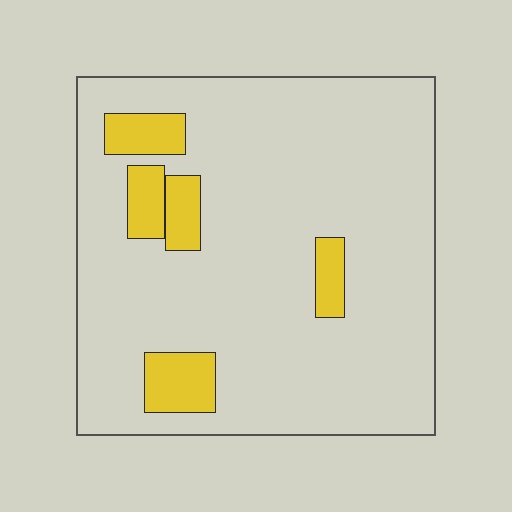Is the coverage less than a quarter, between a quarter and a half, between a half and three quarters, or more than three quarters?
Less than a quarter.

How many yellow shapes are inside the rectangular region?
5.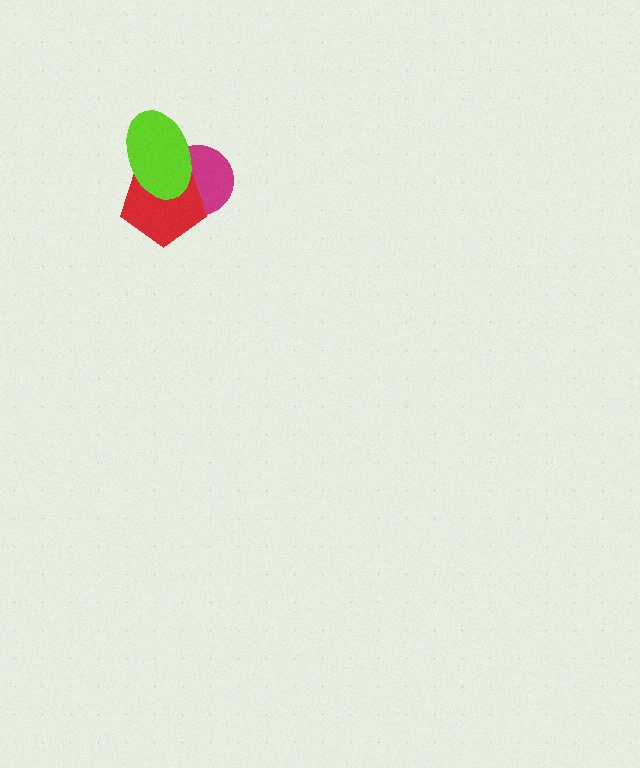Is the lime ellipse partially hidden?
No, no other shape covers it.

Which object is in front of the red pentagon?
The lime ellipse is in front of the red pentagon.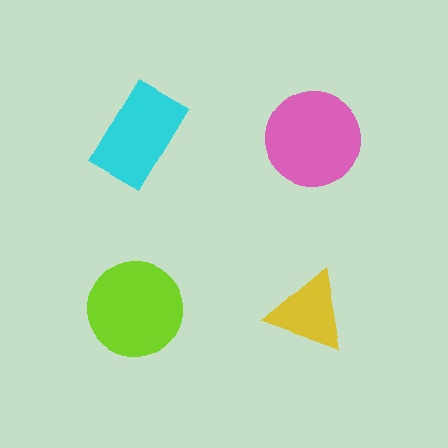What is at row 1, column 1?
A cyan rectangle.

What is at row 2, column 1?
A lime circle.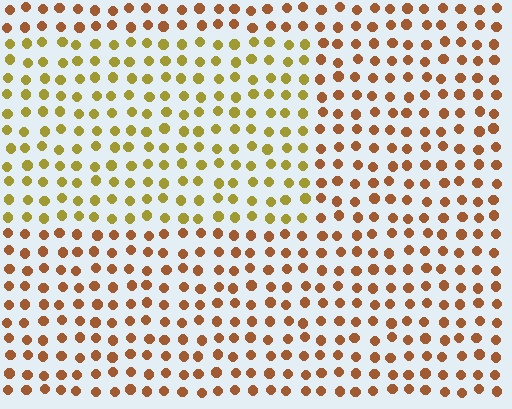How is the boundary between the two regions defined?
The boundary is defined purely by a slight shift in hue (about 34 degrees). Spacing, size, and orientation are identical on both sides.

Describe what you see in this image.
The image is filled with small brown elements in a uniform arrangement. A rectangle-shaped region is visible where the elements are tinted to a slightly different hue, forming a subtle color boundary.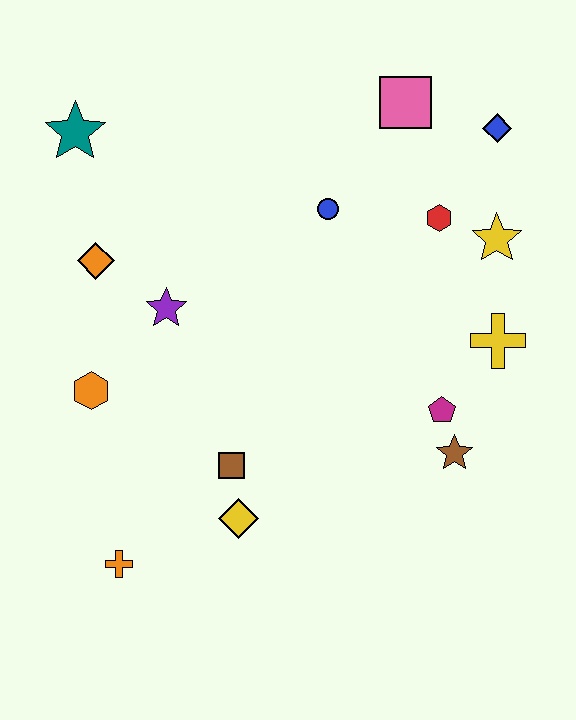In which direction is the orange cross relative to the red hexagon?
The orange cross is below the red hexagon.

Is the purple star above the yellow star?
No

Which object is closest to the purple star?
The orange diamond is closest to the purple star.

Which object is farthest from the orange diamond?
The blue diamond is farthest from the orange diamond.